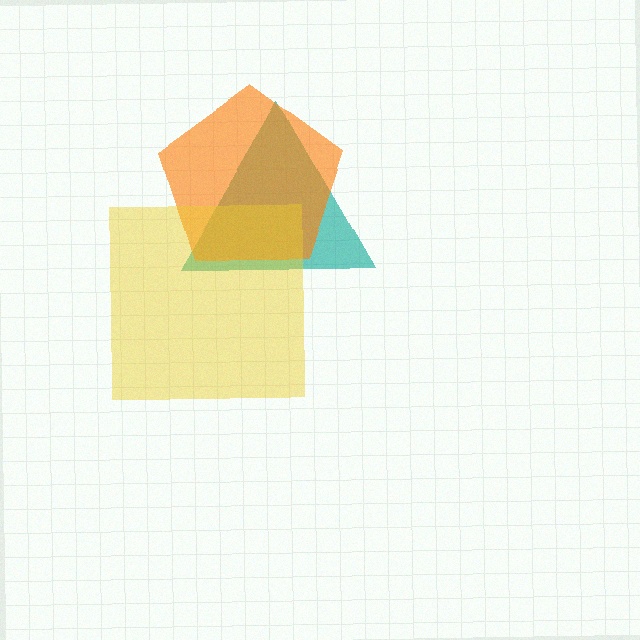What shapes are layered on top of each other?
The layered shapes are: a teal triangle, an orange pentagon, a yellow square.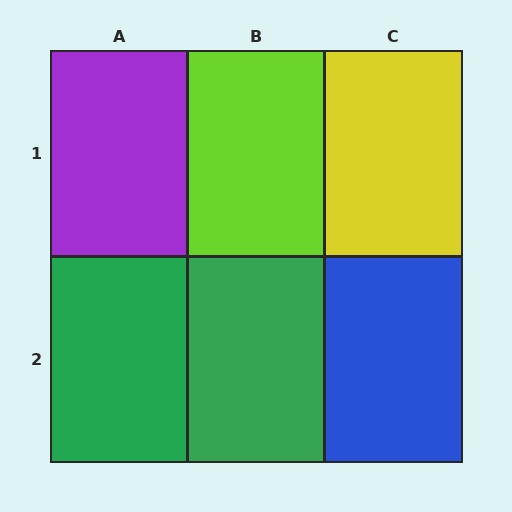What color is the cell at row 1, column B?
Lime.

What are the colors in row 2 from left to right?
Green, green, blue.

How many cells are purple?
1 cell is purple.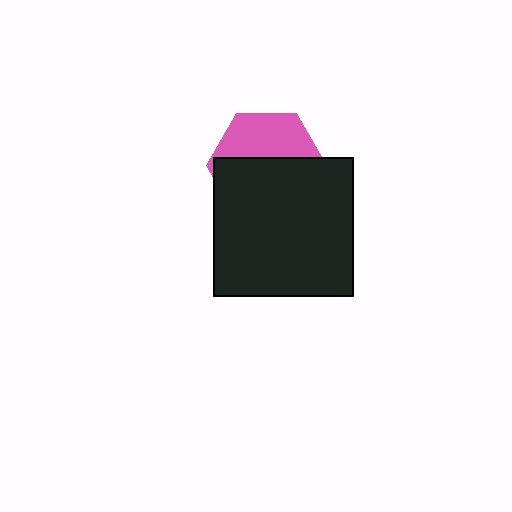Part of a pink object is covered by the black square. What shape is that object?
It is a hexagon.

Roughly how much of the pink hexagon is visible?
A small part of it is visible (roughly 41%).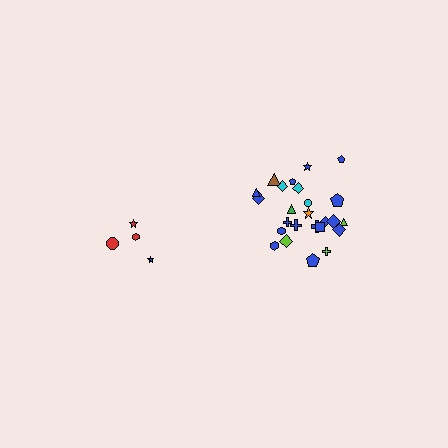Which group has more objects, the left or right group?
The right group.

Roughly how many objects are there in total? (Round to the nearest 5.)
Roughly 30 objects in total.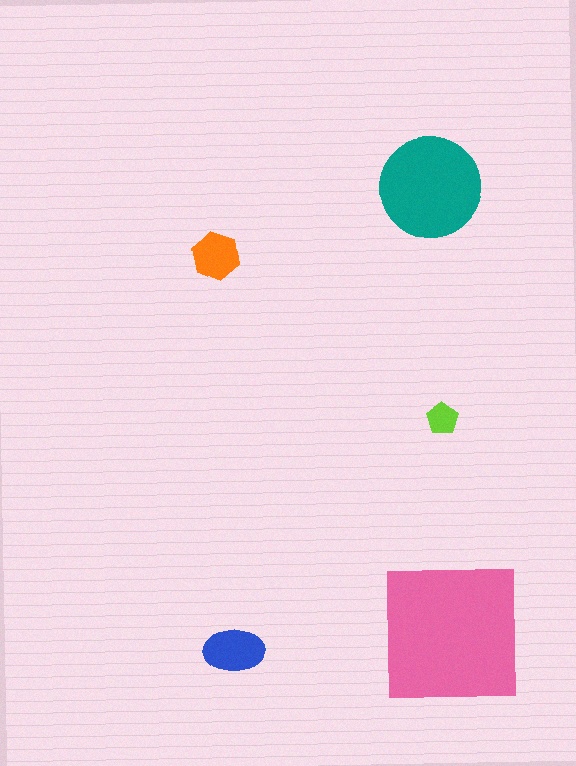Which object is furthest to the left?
The orange hexagon is leftmost.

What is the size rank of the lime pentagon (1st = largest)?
5th.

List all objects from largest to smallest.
The pink square, the teal circle, the blue ellipse, the orange hexagon, the lime pentagon.